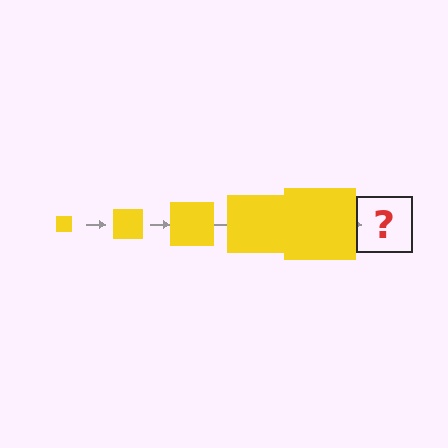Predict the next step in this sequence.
The next step is a yellow square, larger than the previous one.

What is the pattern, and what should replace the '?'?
The pattern is that the square gets progressively larger each step. The '?' should be a yellow square, larger than the previous one.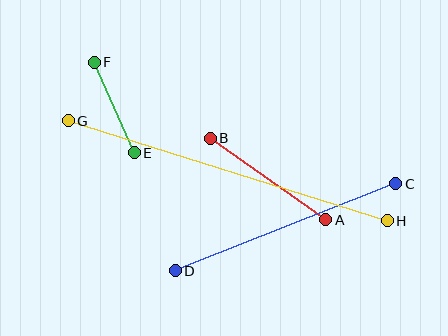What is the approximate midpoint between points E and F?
The midpoint is at approximately (114, 107) pixels.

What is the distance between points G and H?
The distance is approximately 334 pixels.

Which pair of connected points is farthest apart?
Points G and H are farthest apart.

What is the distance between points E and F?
The distance is approximately 98 pixels.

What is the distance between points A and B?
The distance is approximately 141 pixels.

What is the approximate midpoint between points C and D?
The midpoint is at approximately (286, 227) pixels.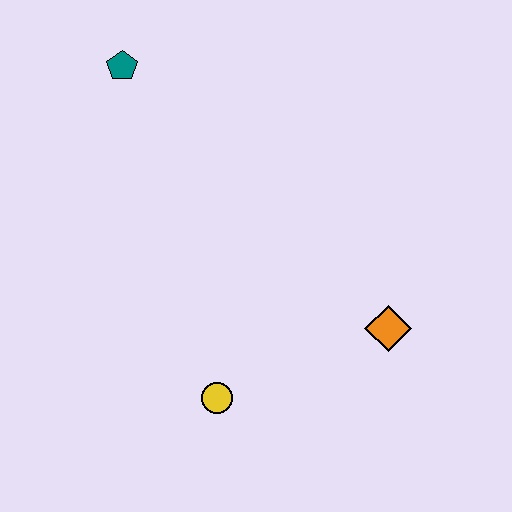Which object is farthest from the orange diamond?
The teal pentagon is farthest from the orange diamond.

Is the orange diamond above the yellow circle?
Yes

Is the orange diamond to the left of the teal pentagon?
No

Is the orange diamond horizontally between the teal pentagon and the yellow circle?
No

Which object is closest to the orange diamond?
The yellow circle is closest to the orange diamond.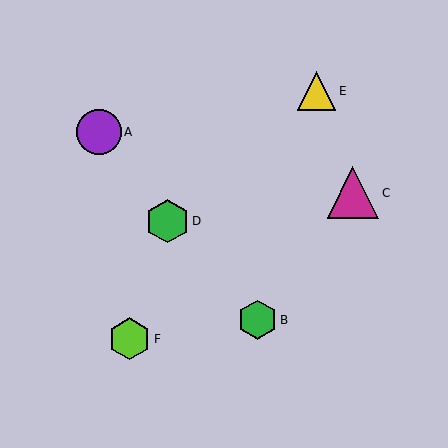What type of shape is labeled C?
Shape C is a magenta triangle.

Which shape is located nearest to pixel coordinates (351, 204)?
The magenta triangle (labeled C) at (353, 193) is nearest to that location.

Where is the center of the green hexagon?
The center of the green hexagon is at (257, 320).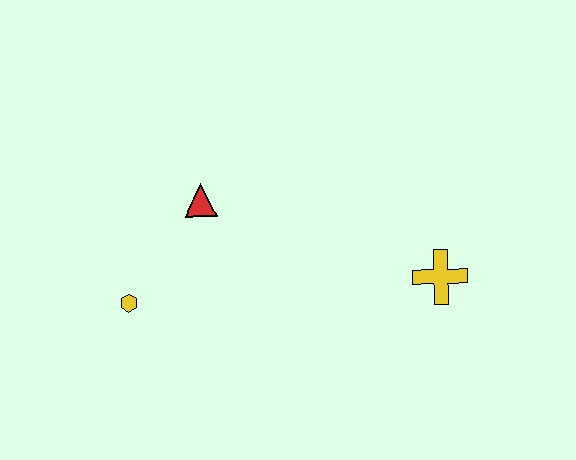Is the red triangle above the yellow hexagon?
Yes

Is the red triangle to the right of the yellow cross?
No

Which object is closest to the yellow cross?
The red triangle is closest to the yellow cross.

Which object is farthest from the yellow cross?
The yellow hexagon is farthest from the yellow cross.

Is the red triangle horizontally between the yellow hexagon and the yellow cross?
Yes